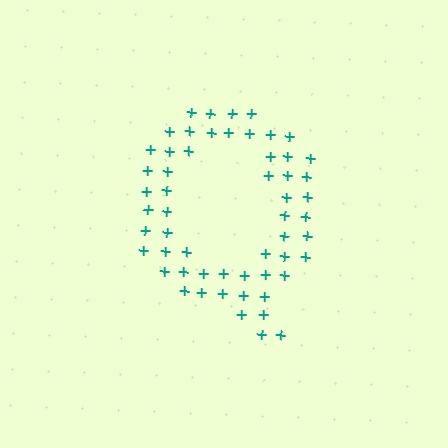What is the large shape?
The large shape is the letter Q.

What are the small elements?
The small elements are plus signs.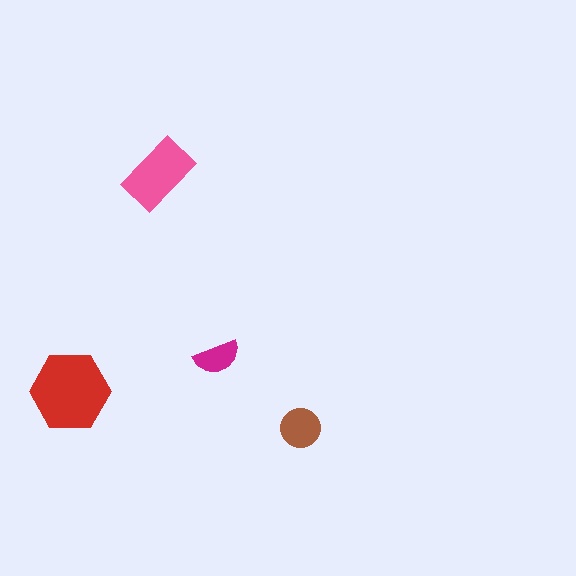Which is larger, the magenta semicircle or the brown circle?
The brown circle.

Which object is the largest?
The red hexagon.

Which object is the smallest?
The magenta semicircle.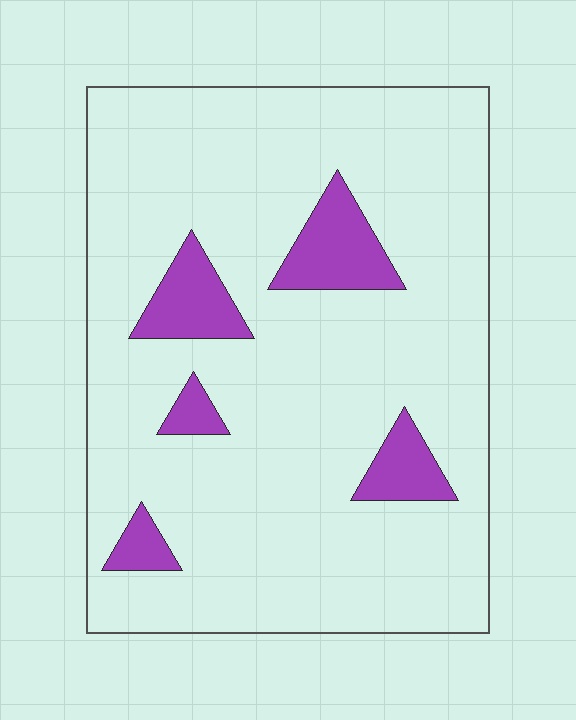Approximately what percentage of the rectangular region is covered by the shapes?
Approximately 10%.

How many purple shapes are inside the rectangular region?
5.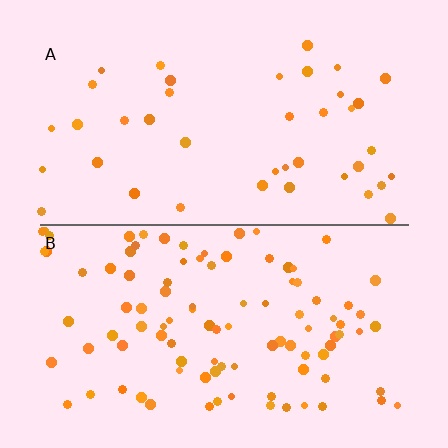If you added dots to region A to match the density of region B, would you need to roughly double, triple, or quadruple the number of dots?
Approximately double.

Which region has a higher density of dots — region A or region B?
B (the bottom).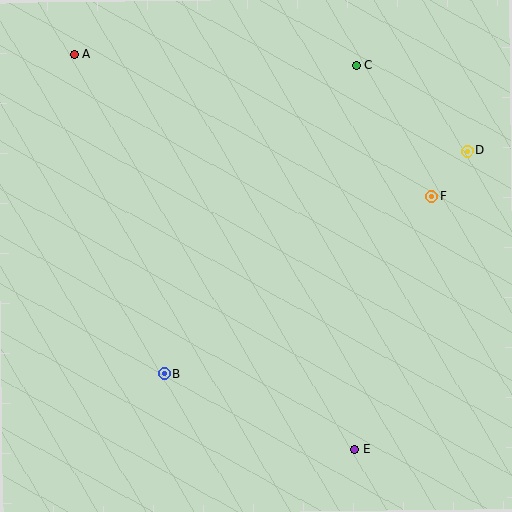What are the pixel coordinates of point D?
Point D is at (467, 151).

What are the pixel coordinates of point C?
Point C is at (356, 65).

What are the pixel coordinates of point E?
Point E is at (355, 449).